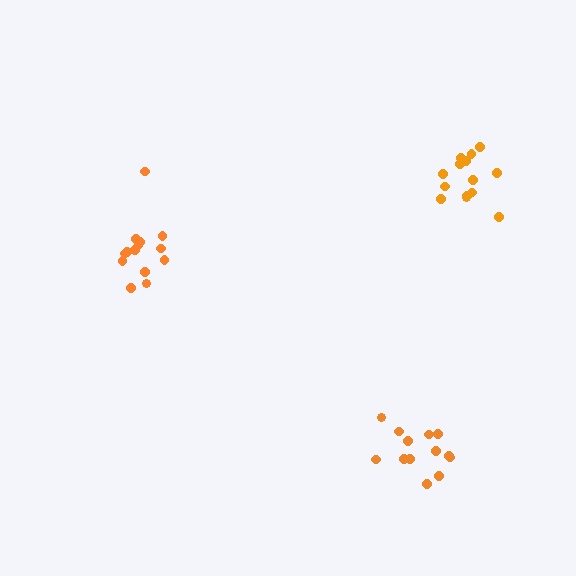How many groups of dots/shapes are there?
There are 3 groups.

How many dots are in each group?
Group 1: 14 dots, Group 2: 14 dots, Group 3: 13 dots (41 total).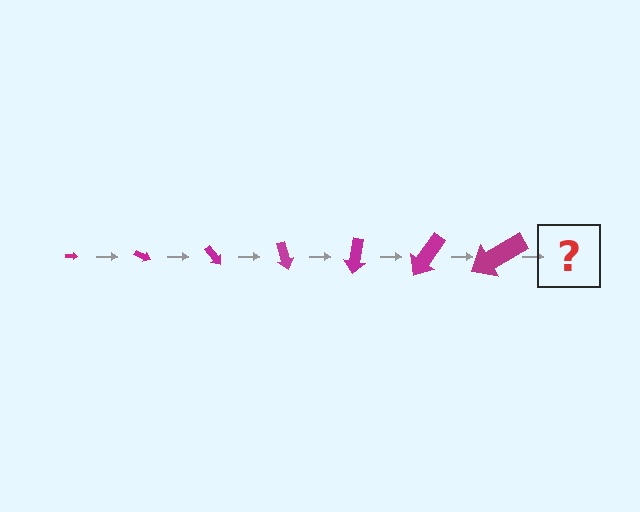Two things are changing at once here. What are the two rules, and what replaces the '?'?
The two rules are that the arrow grows larger each step and it rotates 25 degrees each step. The '?' should be an arrow, larger than the previous one and rotated 175 degrees from the start.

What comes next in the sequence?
The next element should be an arrow, larger than the previous one and rotated 175 degrees from the start.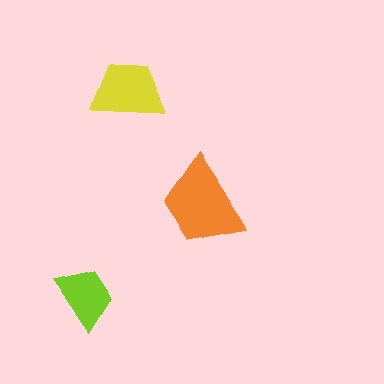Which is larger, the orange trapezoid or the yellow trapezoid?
The orange one.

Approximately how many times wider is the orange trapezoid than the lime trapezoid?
About 1.5 times wider.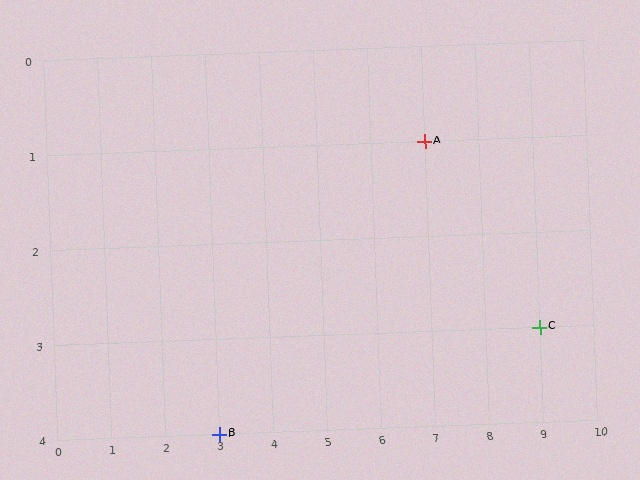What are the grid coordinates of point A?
Point A is at grid coordinates (7, 1).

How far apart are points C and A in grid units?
Points C and A are 2 columns and 2 rows apart (about 2.8 grid units diagonally).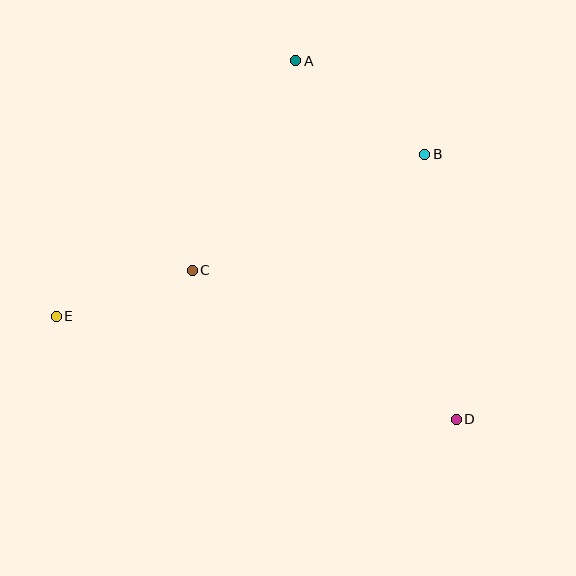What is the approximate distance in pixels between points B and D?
The distance between B and D is approximately 267 pixels.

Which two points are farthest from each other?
Points D and E are farthest from each other.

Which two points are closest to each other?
Points C and E are closest to each other.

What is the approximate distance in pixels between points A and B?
The distance between A and B is approximately 159 pixels.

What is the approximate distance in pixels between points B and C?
The distance between B and C is approximately 260 pixels.